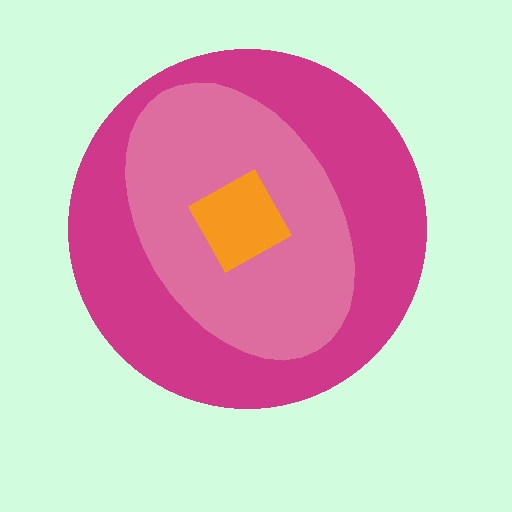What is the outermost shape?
The magenta circle.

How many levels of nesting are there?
3.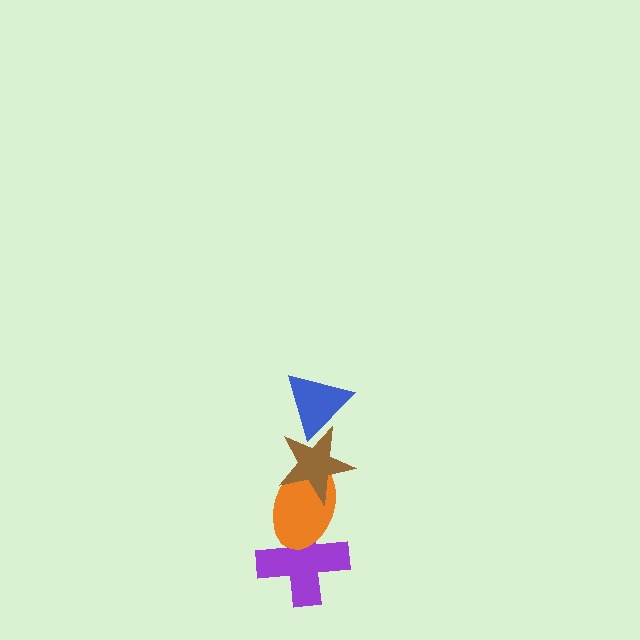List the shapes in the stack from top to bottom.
From top to bottom: the blue triangle, the brown star, the orange ellipse, the purple cross.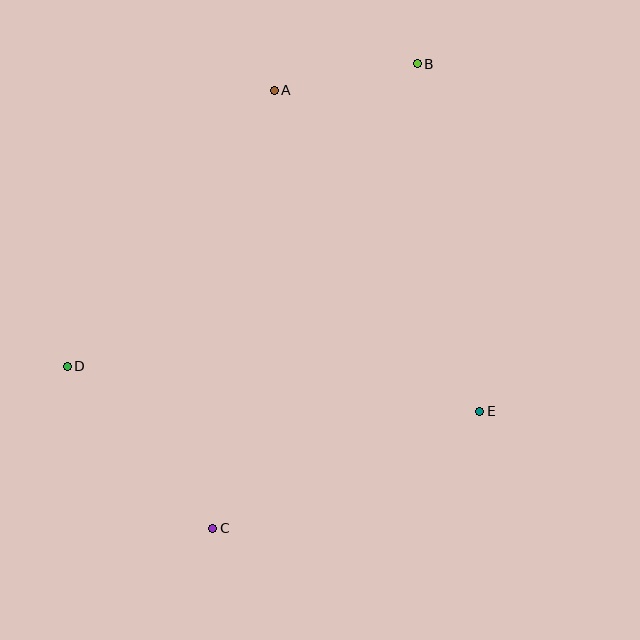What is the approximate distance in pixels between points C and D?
The distance between C and D is approximately 218 pixels.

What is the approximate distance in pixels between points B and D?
The distance between B and D is approximately 463 pixels.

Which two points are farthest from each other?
Points B and C are farthest from each other.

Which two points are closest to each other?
Points A and B are closest to each other.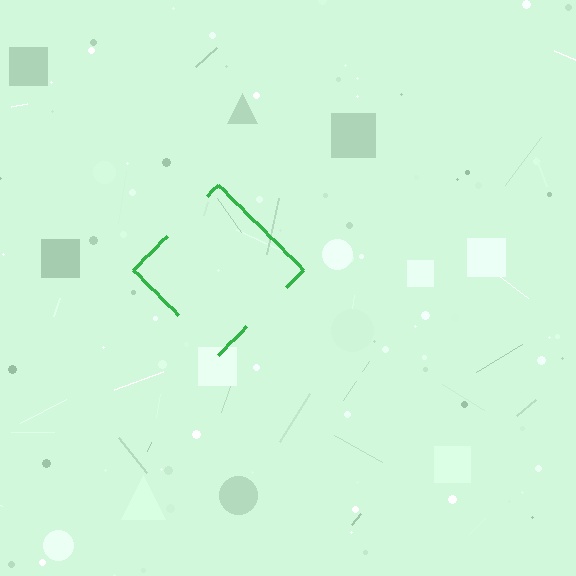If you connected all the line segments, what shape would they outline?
They would outline a diamond.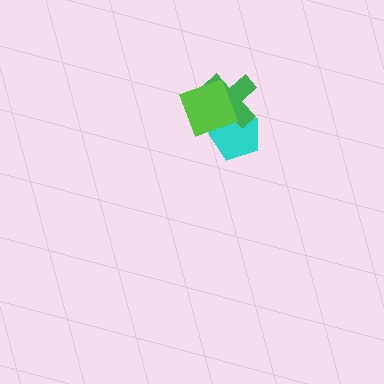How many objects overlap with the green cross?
2 objects overlap with the green cross.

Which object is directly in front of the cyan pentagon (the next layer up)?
The green cross is directly in front of the cyan pentagon.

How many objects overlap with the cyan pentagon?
2 objects overlap with the cyan pentagon.